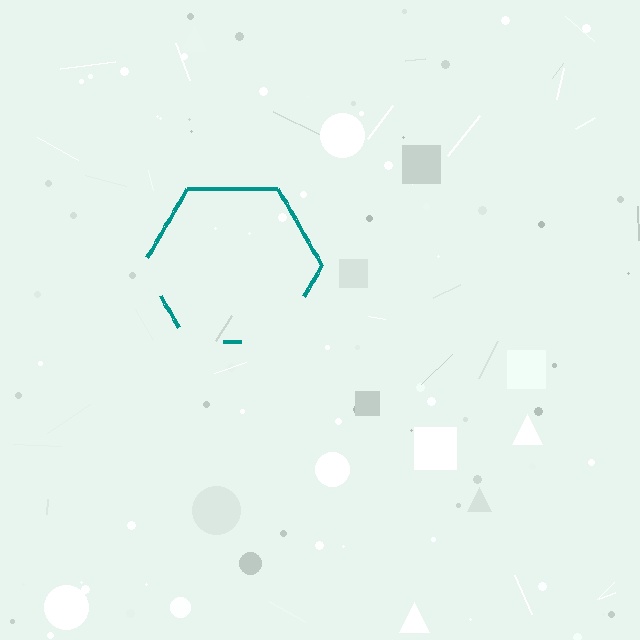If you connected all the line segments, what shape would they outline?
They would outline a hexagon.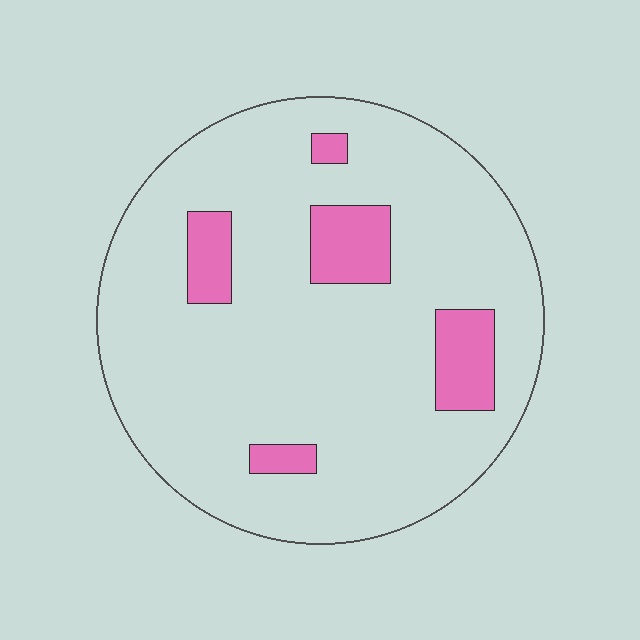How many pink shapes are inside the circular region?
5.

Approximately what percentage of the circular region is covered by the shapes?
Approximately 15%.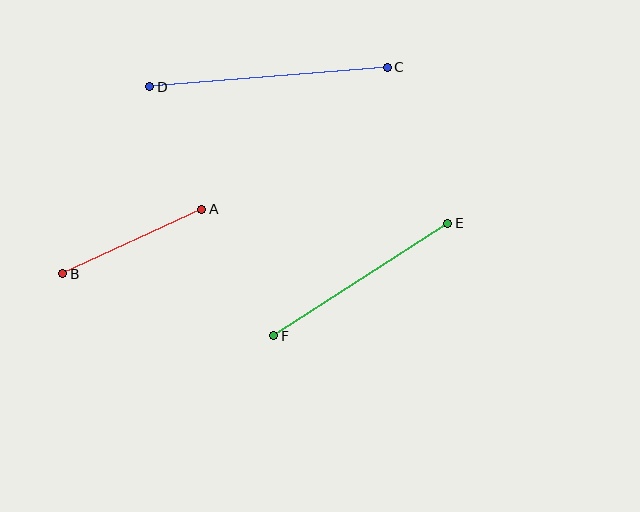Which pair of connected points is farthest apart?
Points C and D are farthest apart.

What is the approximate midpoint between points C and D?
The midpoint is at approximately (269, 77) pixels.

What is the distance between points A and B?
The distance is approximately 153 pixels.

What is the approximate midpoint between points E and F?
The midpoint is at approximately (361, 279) pixels.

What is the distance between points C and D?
The distance is approximately 239 pixels.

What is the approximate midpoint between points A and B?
The midpoint is at approximately (132, 242) pixels.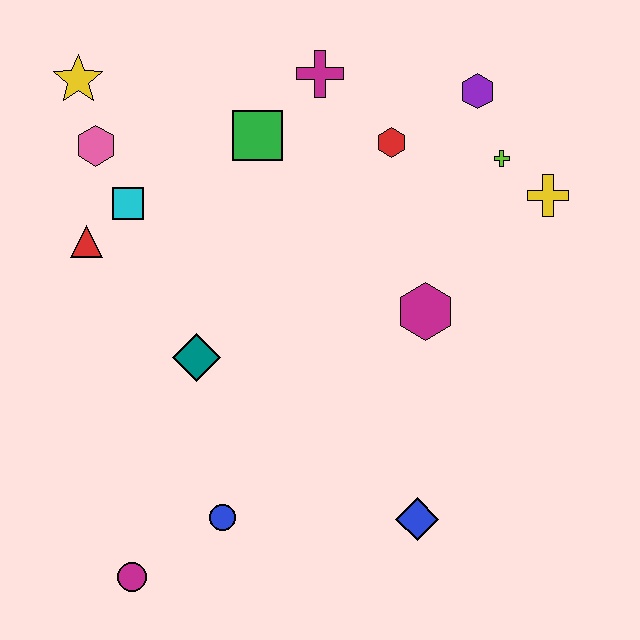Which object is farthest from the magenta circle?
The purple hexagon is farthest from the magenta circle.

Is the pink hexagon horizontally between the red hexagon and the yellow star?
Yes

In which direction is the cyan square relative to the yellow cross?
The cyan square is to the left of the yellow cross.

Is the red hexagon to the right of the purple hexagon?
No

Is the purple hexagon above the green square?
Yes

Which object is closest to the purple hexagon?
The lime cross is closest to the purple hexagon.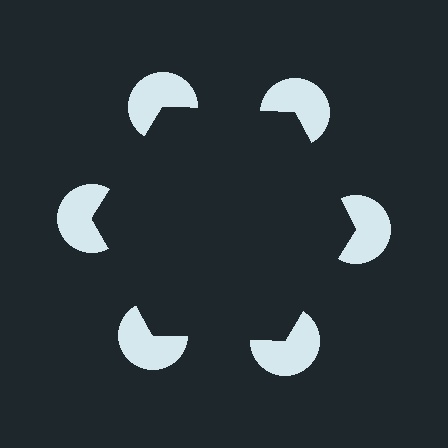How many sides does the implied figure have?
6 sides.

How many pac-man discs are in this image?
There are 6 — one at each vertex of the illusory hexagon.